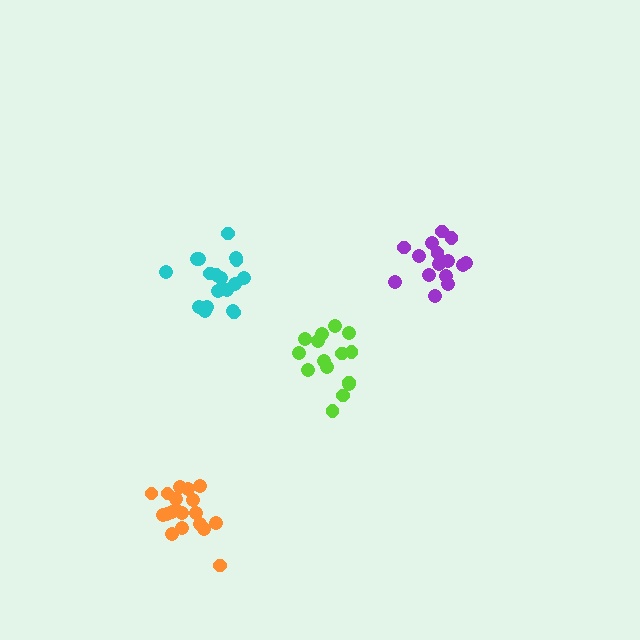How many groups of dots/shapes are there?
There are 4 groups.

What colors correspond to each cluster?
The clusters are colored: cyan, purple, lime, orange.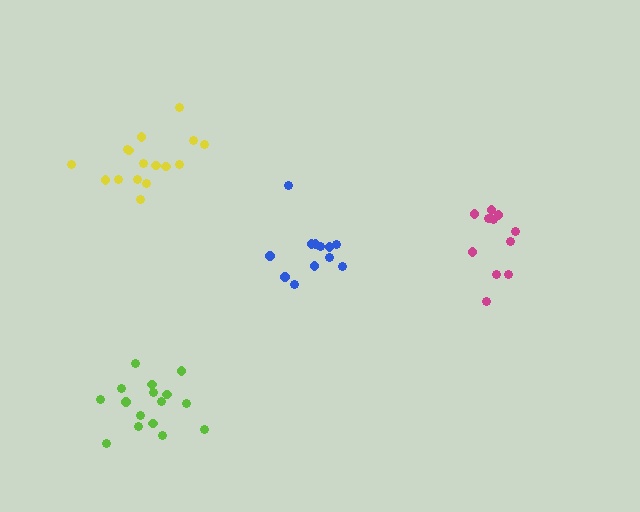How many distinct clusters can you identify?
There are 4 distinct clusters.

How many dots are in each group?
Group 1: 12 dots, Group 2: 11 dots, Group 3: 16 dots, Group 4: 16 dots (55 total).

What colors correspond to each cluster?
The clusters are colored: blue, magenta, lime, yellow.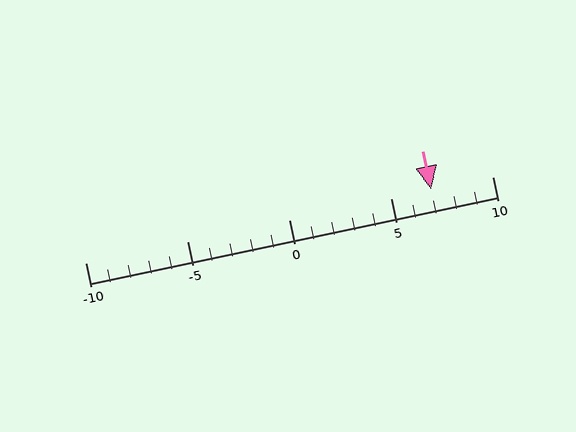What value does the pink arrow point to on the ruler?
The pink arrow points to approximately 7.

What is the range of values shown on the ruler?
The ruler shows values from -10 to 10.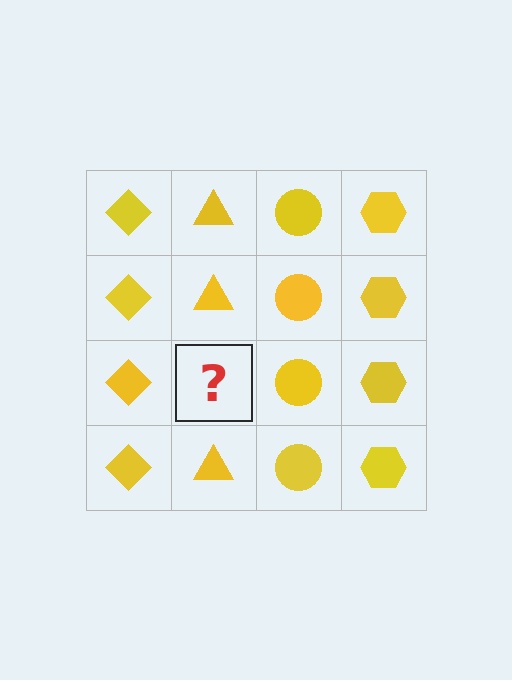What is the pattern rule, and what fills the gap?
The rule is that each column has a consistent shape. The gap should be filled with a yellow triangle.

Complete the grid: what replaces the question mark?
The question mark should be replaced with a yellow triangle.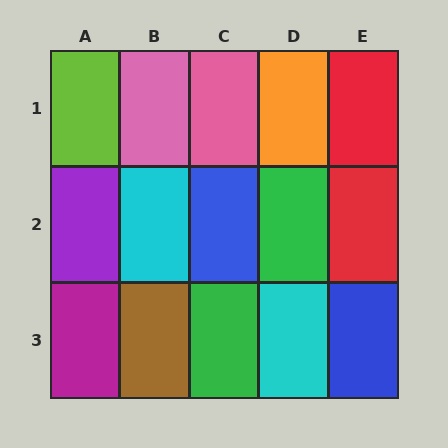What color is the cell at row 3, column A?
Magenta.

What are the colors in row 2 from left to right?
Purple, cyan, blue, green, red.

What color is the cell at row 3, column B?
Brown.